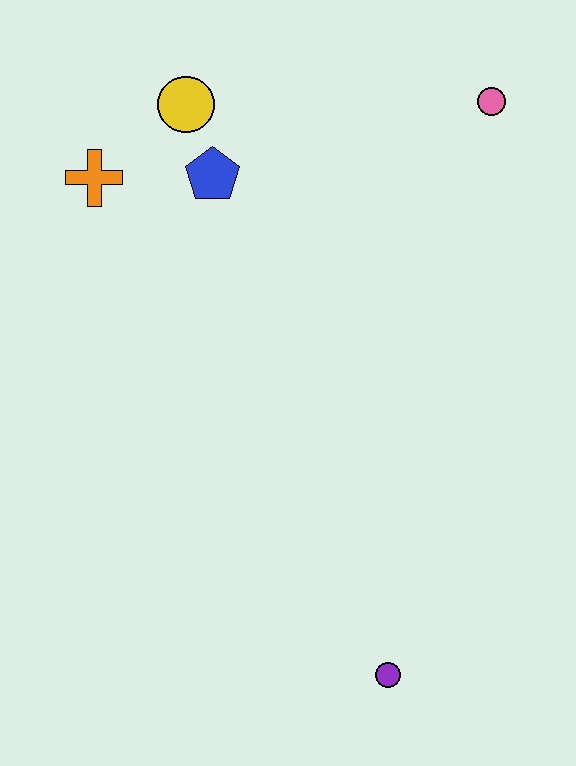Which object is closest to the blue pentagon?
The yellow circle is closest to the blue pentagon.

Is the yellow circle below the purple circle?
No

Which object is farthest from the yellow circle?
The purple circle is farthest from the yellow circle.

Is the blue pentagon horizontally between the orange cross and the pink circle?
Yes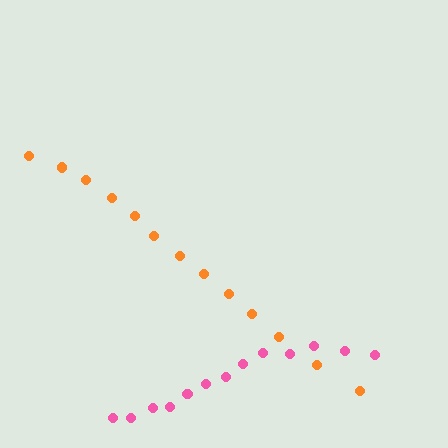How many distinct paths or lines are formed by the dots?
There are 2 distinct paths.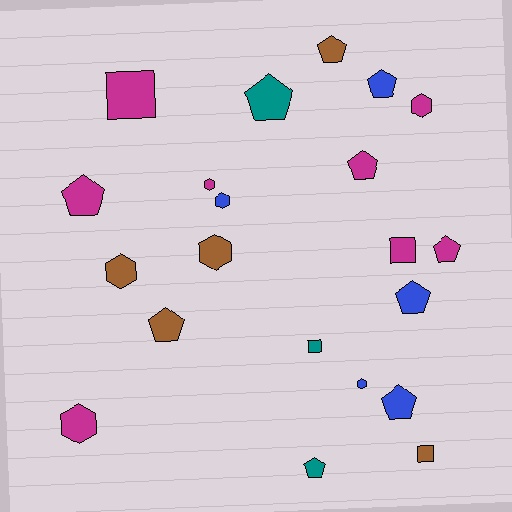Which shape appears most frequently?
Pentagon, with 10 objects.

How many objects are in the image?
There are 21 objects.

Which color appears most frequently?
Magenta, with 8 objects.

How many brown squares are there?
There is 1 brown square.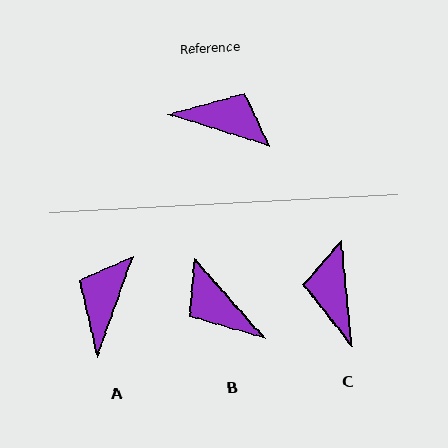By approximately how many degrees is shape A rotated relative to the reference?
Approximately 88 degrees counter-clockwise.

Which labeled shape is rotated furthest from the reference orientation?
B, about 149 degrees away.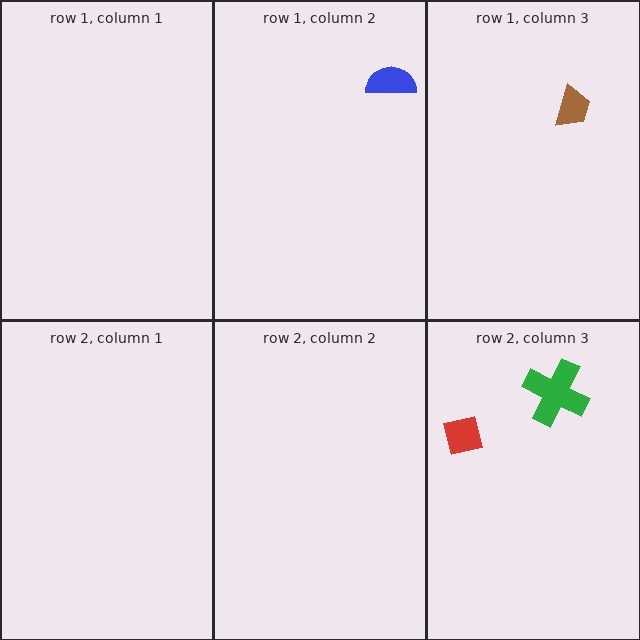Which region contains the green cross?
The row 2, column 3 region.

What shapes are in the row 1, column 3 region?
The brown trapezoid.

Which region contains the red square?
The row 2, column 3 region.